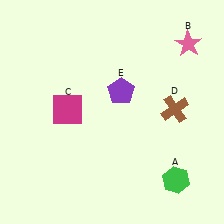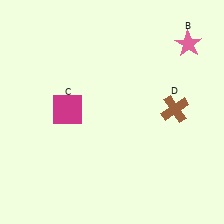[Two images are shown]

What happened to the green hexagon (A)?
The green hexagon (A) was removed in Image 2. It was in the bottom-right area of Image 1.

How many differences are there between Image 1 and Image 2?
There are 2 differences between the two images.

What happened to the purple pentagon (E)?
The purple pentagon (E) was removed in Image 2. It was in the top-right area of Image 1.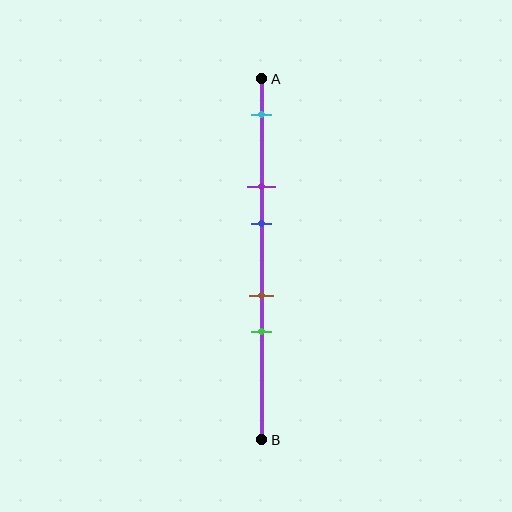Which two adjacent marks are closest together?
The brown and green marks are the closest adjacent pair.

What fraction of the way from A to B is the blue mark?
The blue mark is approximately 40% (0.4) of the way from A to B.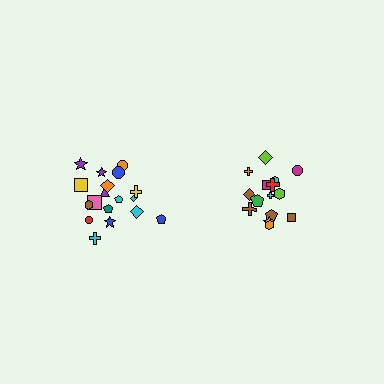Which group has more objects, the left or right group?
The left group.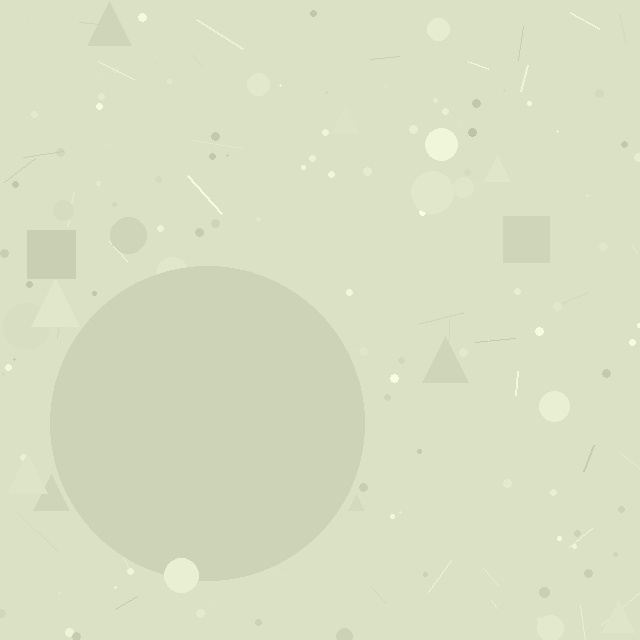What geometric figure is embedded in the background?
A circle is embedded in the background.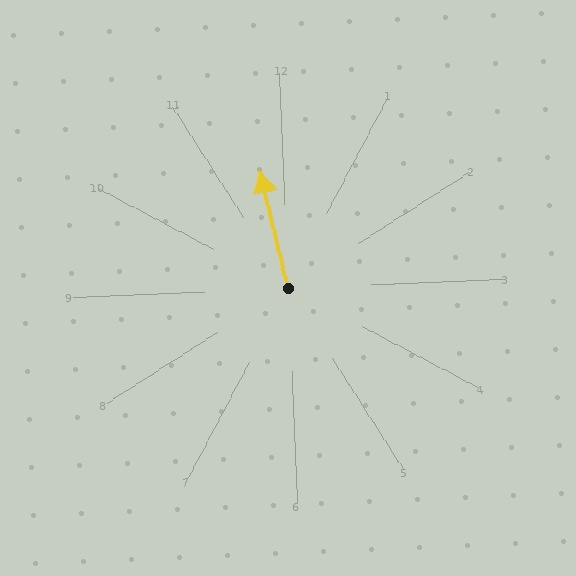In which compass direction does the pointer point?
North.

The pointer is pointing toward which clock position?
Roughly 12 o'clock.